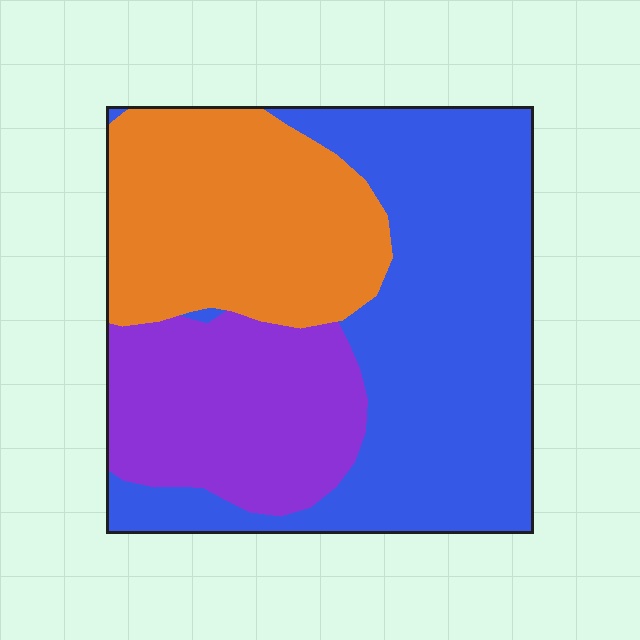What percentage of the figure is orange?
Orange covers 29% of the figure.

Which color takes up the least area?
Purple, at roughly 25%.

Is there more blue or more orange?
Blue.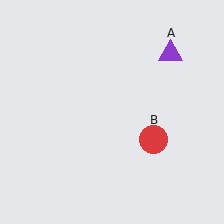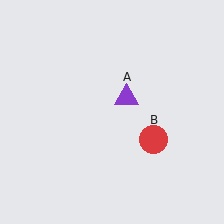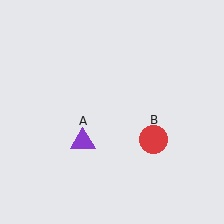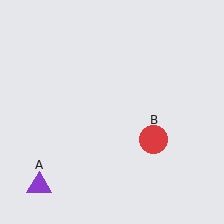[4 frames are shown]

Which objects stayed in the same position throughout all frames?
Red circle (object B) remained stationary.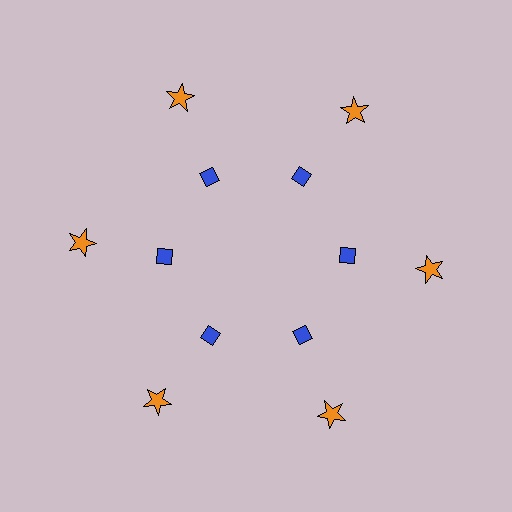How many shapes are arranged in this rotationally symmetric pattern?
There are 12 shapes, arranged in 6 groups of 2.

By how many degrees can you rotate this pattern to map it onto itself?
The pattern maps onto itself every 60 degrees of rotation.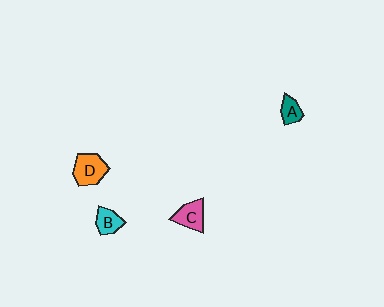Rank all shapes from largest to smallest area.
From largest to smallest: D (orange), C (pink), B (cyan), A (teal).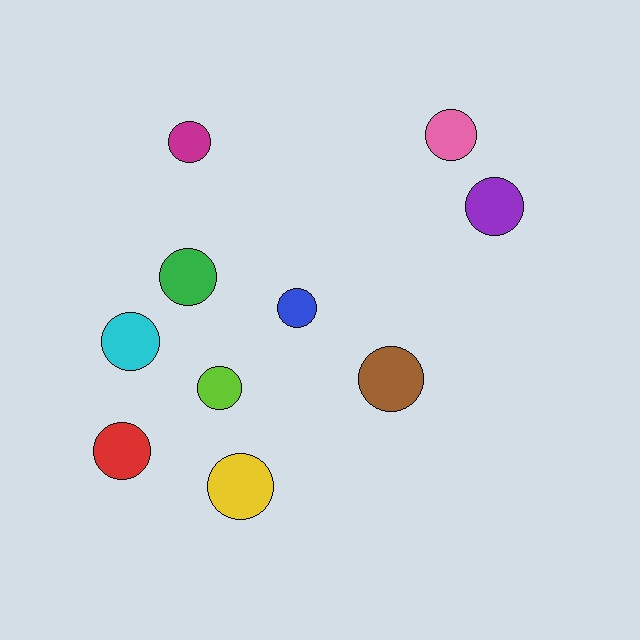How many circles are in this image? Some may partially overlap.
There are 10 circles.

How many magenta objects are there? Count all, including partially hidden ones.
There is 1 magenta object.